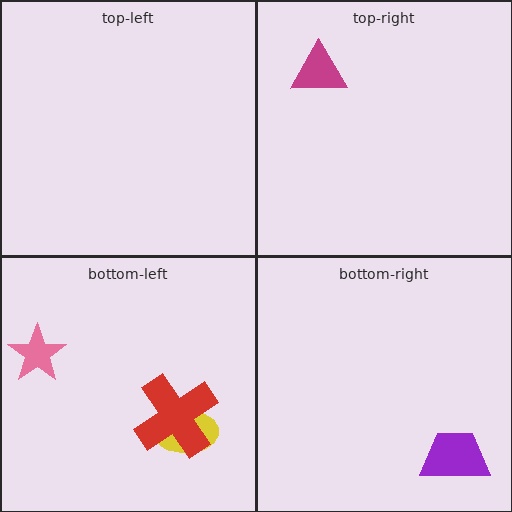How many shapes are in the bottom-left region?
3.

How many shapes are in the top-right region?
1.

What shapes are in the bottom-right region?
The purple trapezoid.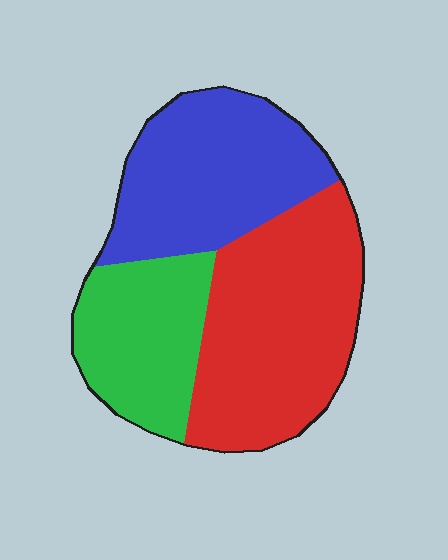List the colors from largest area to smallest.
From largest to smallest: red, blue, green.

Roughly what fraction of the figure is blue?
Blue covers 34% of the figure.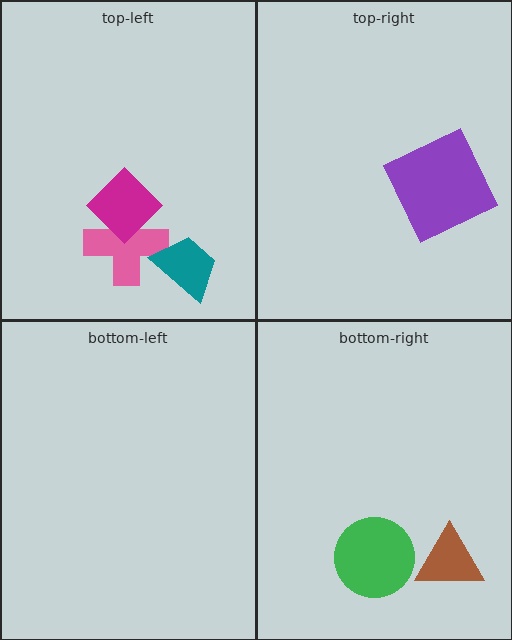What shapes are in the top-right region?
The purple square.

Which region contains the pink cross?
The top-left region.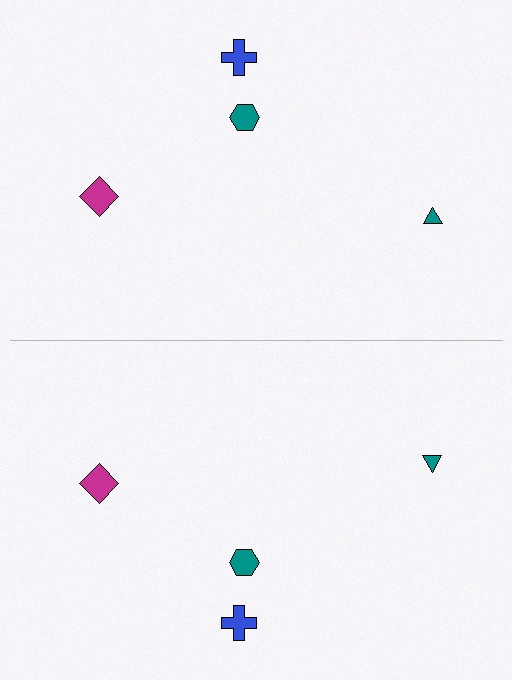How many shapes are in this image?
There are 8 shapes in this image.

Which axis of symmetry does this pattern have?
The pattern has a horizontal axis of symmetry running through the center of the image.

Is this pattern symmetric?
Yes, this pattern has bilateral (reflection) symmetry.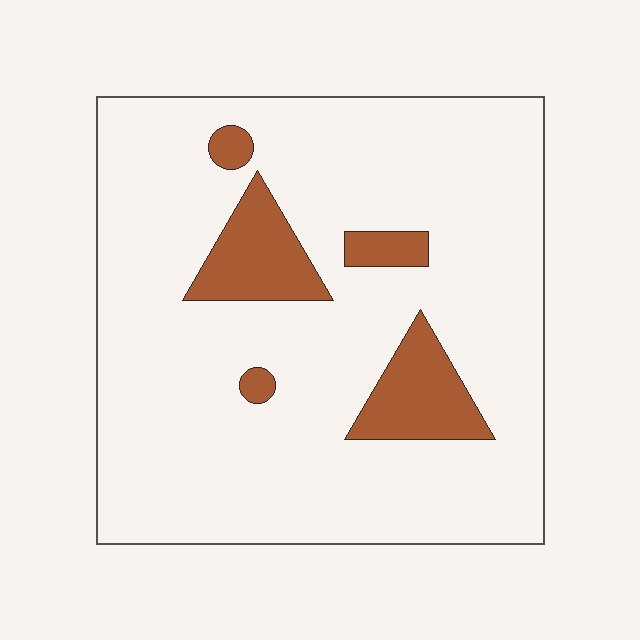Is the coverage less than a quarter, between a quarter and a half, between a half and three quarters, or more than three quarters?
Less than a quarter.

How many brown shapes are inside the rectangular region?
5.